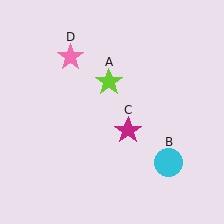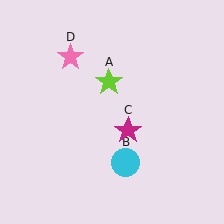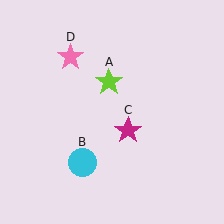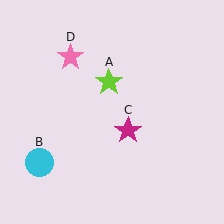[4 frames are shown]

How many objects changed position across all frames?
1 object changed position: cyan circle (object B).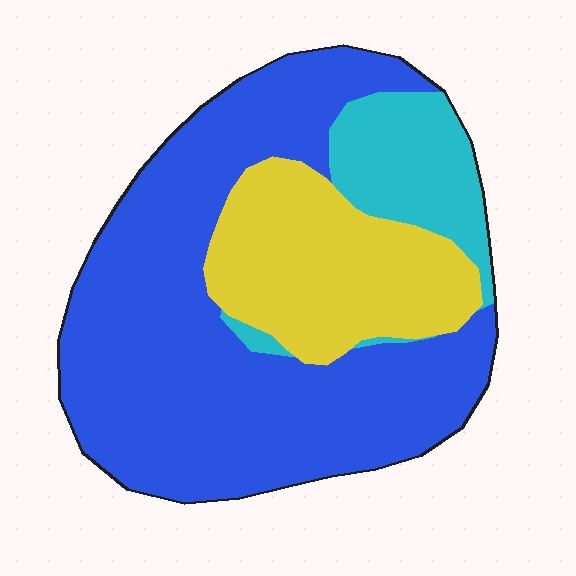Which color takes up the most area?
Blue, at roughly 65%.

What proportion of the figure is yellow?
Yellow takes up about one quarter (1/4) of the figure.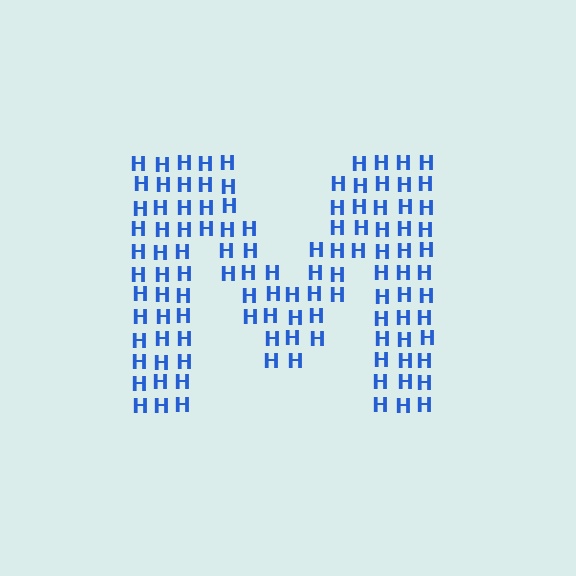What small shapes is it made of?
It is made of small letter H's.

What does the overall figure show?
The overall figure shows the letter M.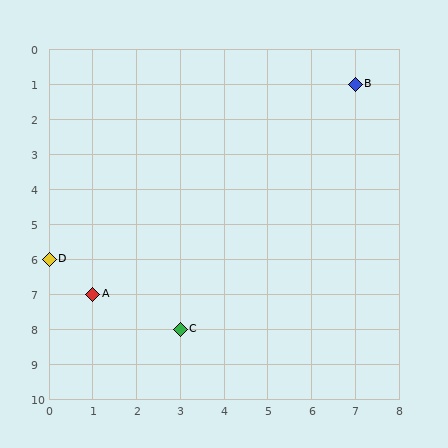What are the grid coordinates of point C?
Point C is at grid coordinates (3, 8).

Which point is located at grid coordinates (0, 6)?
Point D is at (0, 6).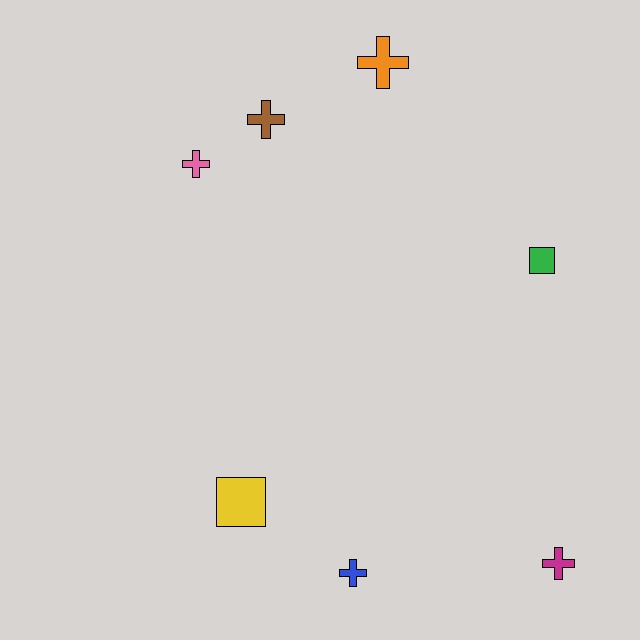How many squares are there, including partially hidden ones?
There are 2 squares.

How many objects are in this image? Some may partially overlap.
There are 7 objects.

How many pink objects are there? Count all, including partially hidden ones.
There is 1 pink object.